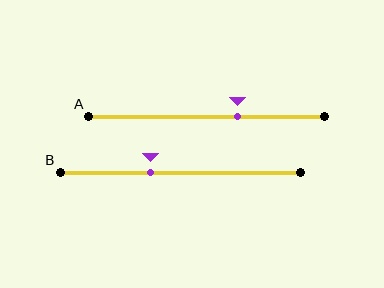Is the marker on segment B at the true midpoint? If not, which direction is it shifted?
No, the marker on segment B is shifted to the left by about 12% of the segment length.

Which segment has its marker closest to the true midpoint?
Segment B has its marker closest to the true midpoint.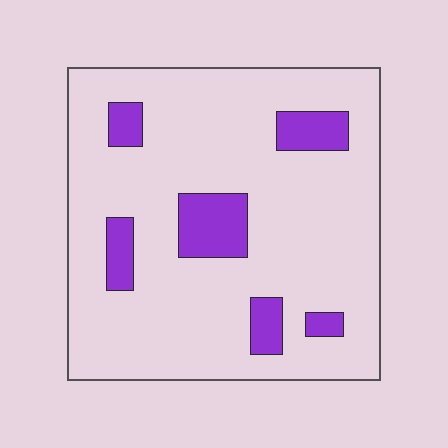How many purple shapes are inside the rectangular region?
6.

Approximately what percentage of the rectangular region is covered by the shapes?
Approximately 15%.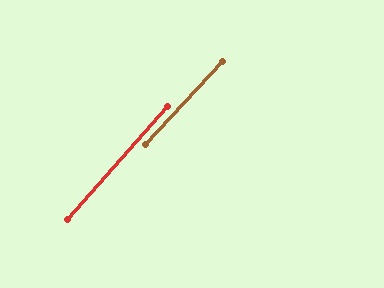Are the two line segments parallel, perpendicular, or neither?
Parallel — their directions differ by only 1.8°.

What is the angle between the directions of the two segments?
Approximately 2 degrees.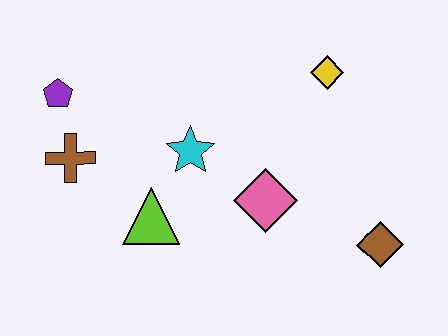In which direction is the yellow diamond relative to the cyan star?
The yellow diamond is to the right of the cyan star.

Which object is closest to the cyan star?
The lime triangle is closest to the cyan star.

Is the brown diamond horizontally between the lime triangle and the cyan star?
No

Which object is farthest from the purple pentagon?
The brown diamond is farthest from the purple pentagon.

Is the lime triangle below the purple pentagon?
Yes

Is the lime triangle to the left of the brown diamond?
Yes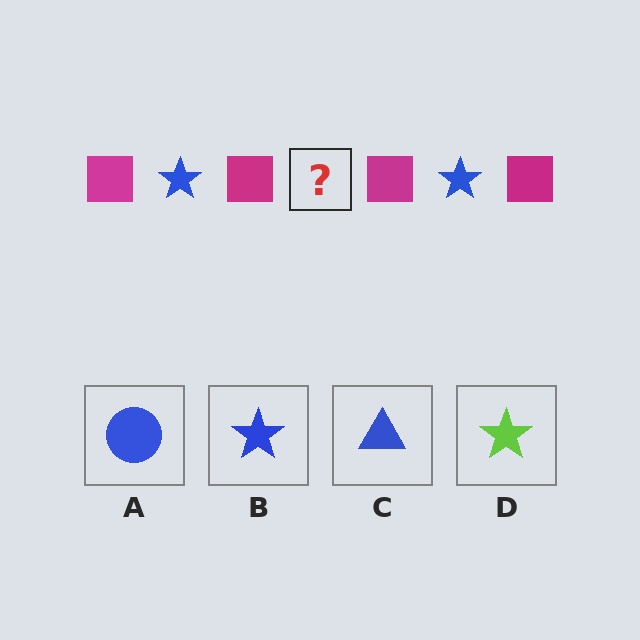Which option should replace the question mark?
Option B.